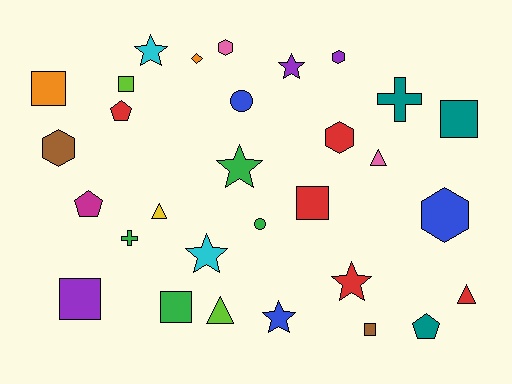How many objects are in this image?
There are 30 objects.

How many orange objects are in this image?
There are 2 orange objects.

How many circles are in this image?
There are 2 circles.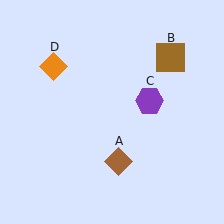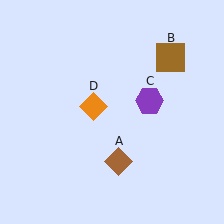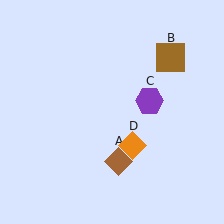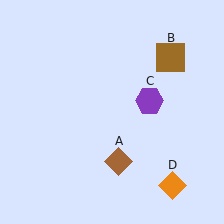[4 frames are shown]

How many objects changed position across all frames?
1 object changed position: orange diamond (object D).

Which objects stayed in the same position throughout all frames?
Brown diamond (object A) and brown square (object B) and purple hexagon (object C) remained stationary.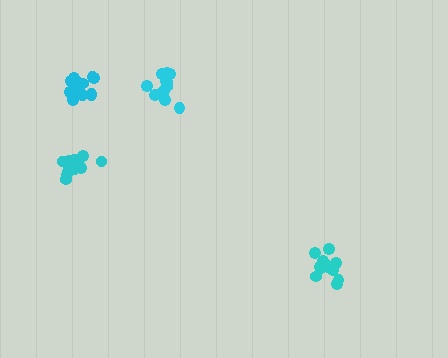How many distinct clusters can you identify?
There are 4 distinct clusters.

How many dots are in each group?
Group 1: 15 dots, Group 2: 13 dots, Group 3: 15 dots, Group 4: 14 dots (57 total).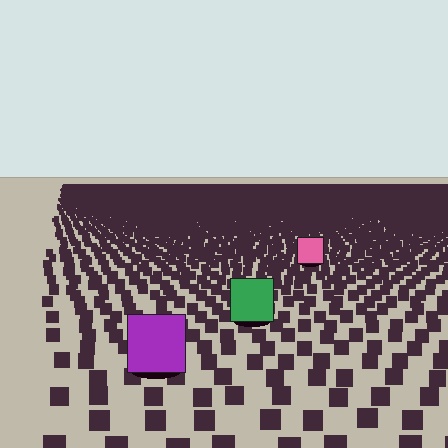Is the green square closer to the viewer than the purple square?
No. The purple square is closer — you can tell from the texture gradient: the ground texture is coarser near it.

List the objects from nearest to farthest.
From nearest to farthest: the purple square, the green square, the pink square.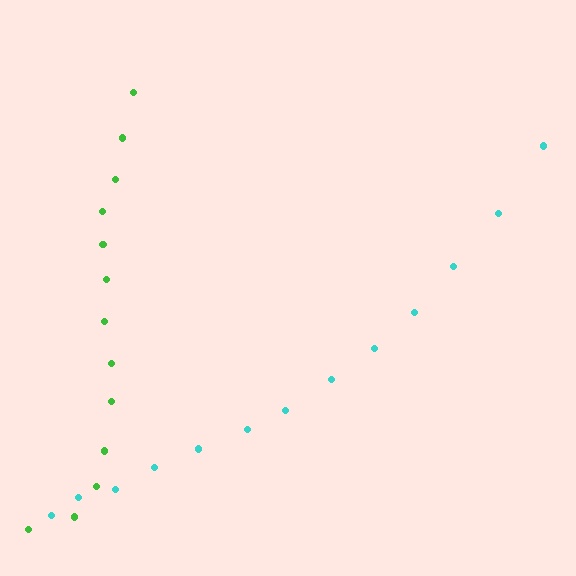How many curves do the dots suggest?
There are 2 distinct paths.